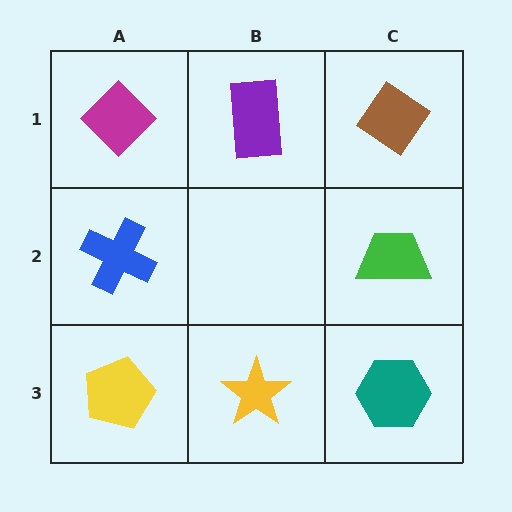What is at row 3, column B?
A yellow star.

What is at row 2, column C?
A green trapezoid.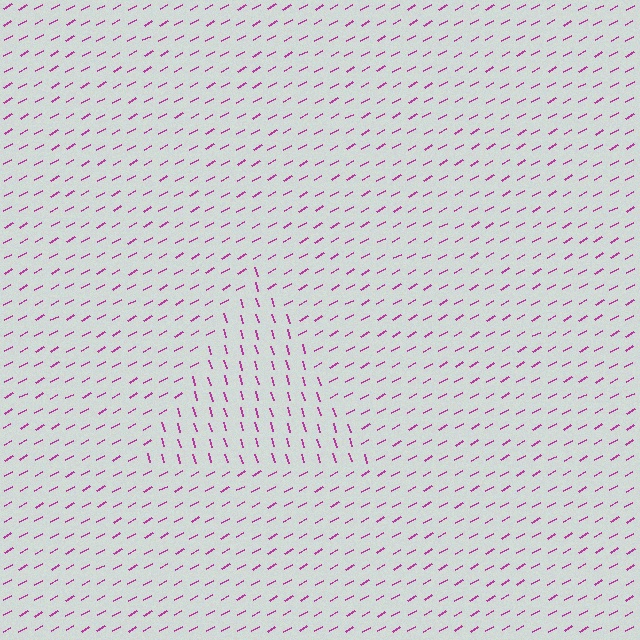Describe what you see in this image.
The image is filled with small magenta line segments. A triangle region in the image has lines oriented differently from the surrounding lines, creating a visible texture boundary.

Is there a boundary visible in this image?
Yes, there is a texture boundary formed by a change in line orientation.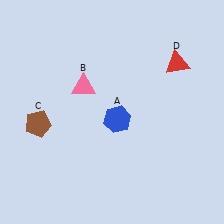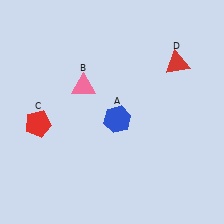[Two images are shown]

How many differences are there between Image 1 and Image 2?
There is 1 difference between the two images.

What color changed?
The pentagon (C) changed from brown in Image 1 to red in Image 2.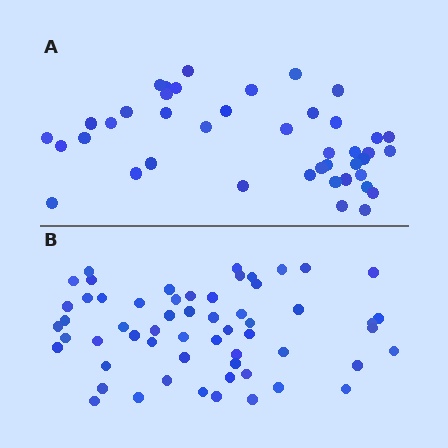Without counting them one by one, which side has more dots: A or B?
Region B (the bottom region) has more dots.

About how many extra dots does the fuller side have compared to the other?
Region B has approximately 15 more dots than region A.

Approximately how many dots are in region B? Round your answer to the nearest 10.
About 60 dots. (The exact count is 58, which rounds to 60.)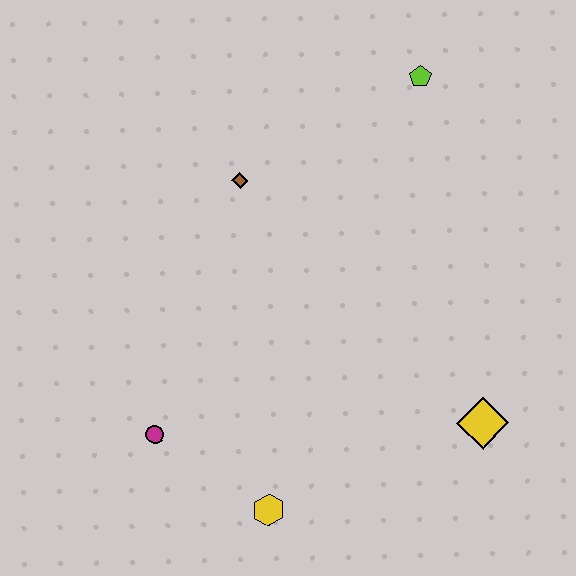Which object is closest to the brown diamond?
The lime pentagon is closest to the brown diamond.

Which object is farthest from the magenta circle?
The lime pentagon is farthest from the magenta circle.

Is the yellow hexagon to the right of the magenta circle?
Yes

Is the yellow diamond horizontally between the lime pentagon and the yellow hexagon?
No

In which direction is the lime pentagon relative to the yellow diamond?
The lime pentagon is above the yellow diamond.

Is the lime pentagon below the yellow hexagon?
No